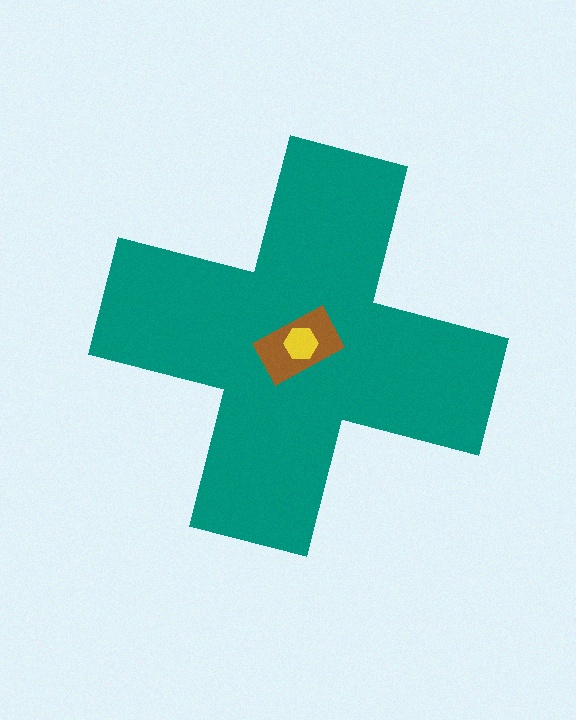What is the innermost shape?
The yellow hexagon.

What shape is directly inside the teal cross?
The brown rectangle.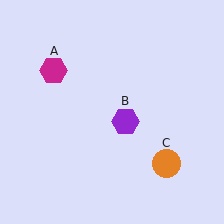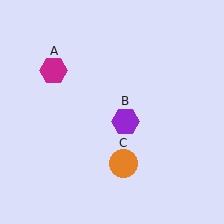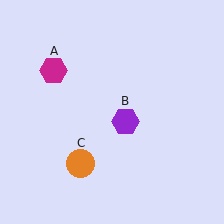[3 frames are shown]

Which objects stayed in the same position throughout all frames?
Magenta hexagon (object A) and purple hexagon (object B) remained stationary.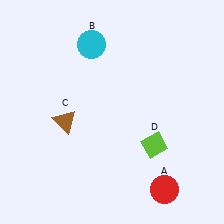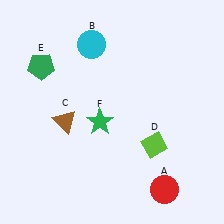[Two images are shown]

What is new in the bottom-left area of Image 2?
A green star (F) was added in the bottom-left area of Image 2.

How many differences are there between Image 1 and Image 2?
There are 2 differences between the two images.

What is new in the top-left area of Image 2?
A green pentagon (E) was added in the top-left area of Image 2.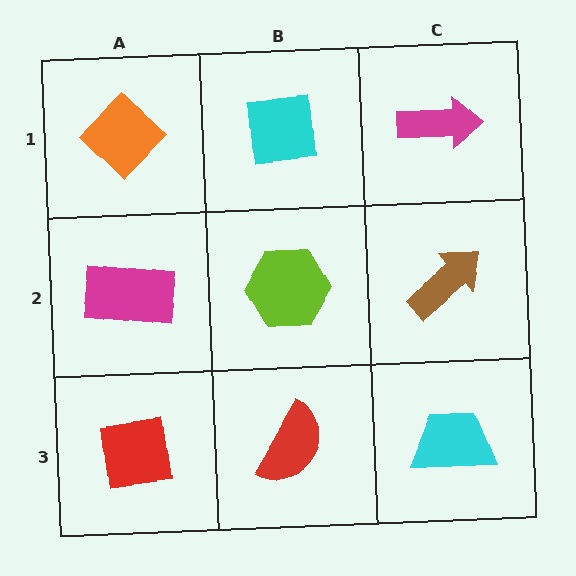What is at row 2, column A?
A magenta rectangle.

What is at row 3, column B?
A red semicircle.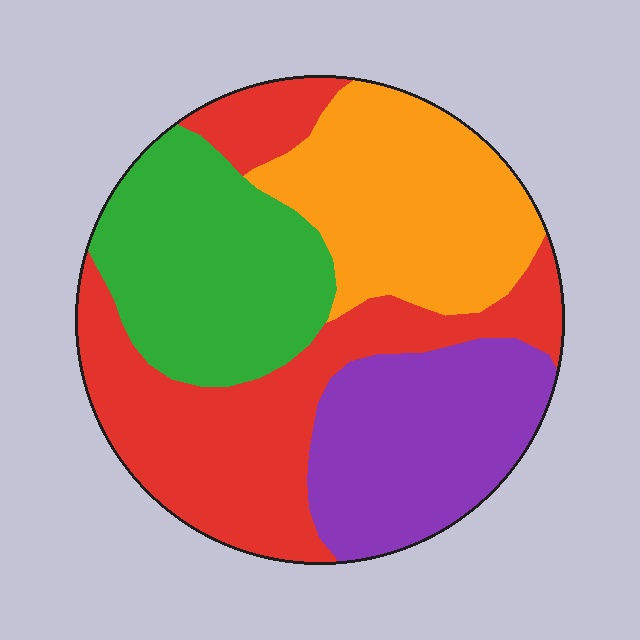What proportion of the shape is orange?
Orange covers roughly 25% of the shape.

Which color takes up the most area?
Red, at roughly 30%.